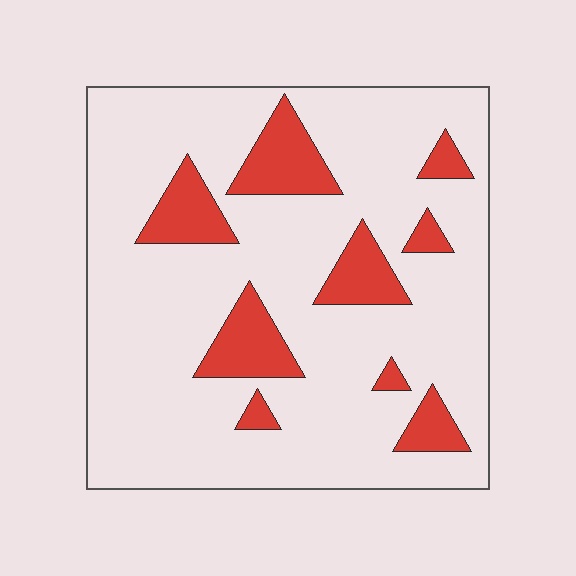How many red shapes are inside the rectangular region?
9.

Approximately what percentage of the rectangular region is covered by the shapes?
Approximately 15%.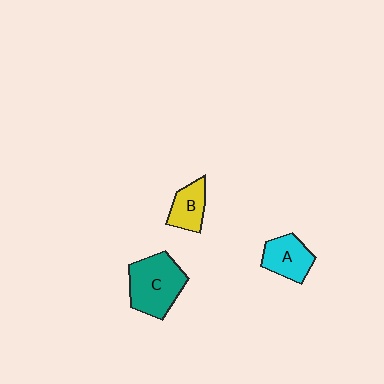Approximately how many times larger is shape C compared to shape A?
Approximately 1.6 times.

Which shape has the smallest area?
Shape B (yellow).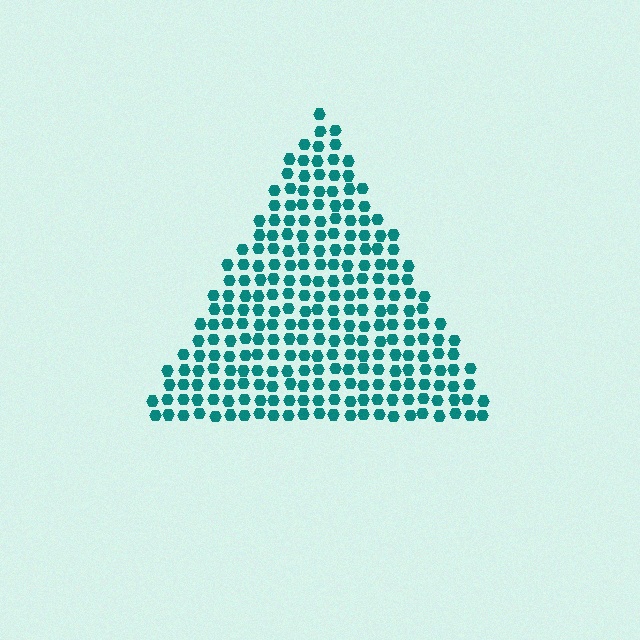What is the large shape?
The large shape is a triangle.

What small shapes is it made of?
It is made of small hexagons.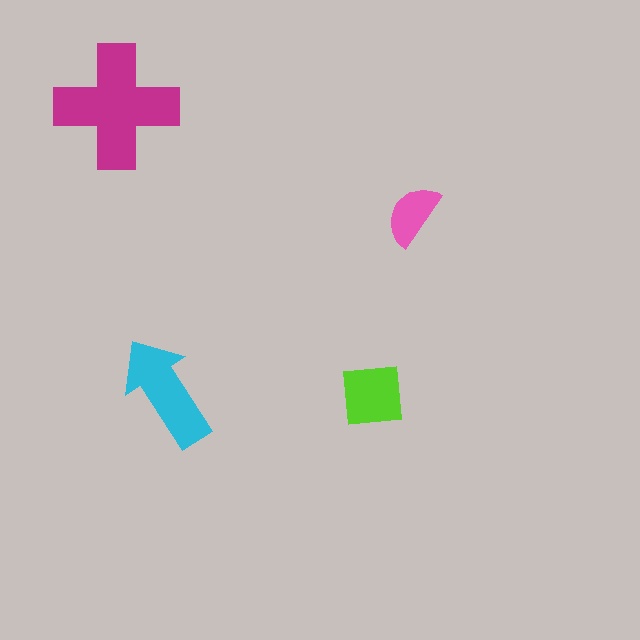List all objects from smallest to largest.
The pink semicircle, the lime square, the cyan arrow, the magenta cross.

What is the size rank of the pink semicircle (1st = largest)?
4th.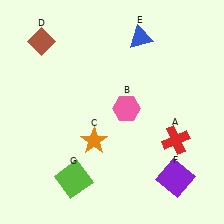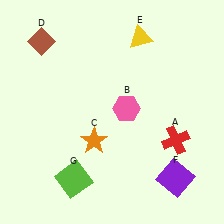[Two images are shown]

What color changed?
The triangle (E) changed from blue in Image 1 to yellow in Image 2.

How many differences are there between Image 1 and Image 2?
There is 1 difference between the two images.